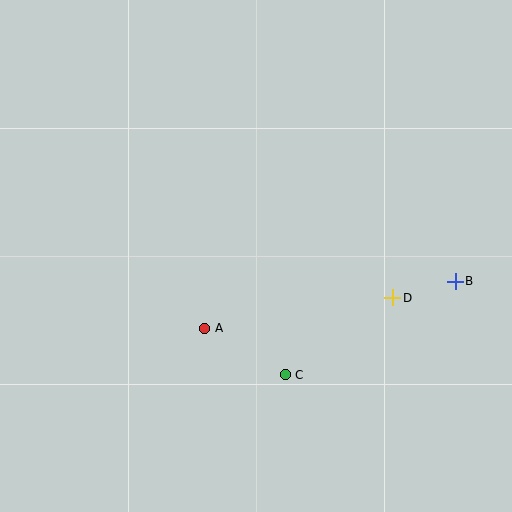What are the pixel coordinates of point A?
Point A is at (205, 328).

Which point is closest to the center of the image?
Point A at (205, 328) is closest to the center.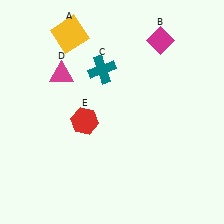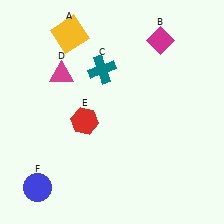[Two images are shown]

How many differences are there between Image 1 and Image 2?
There is 1 difference between the two images.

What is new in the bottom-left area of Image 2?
A blue circle (F) was added in the bottom-left area of Image 2.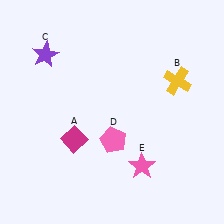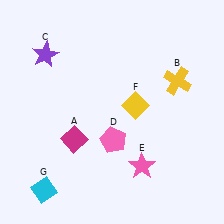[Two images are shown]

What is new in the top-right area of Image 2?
A yellow diamond (F) was added in the top-right area of Image 2.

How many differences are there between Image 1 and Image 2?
There are 2 differences between the two images.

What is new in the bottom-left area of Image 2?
A cyan diamond (G) was added in the bottom-left area of Image 2.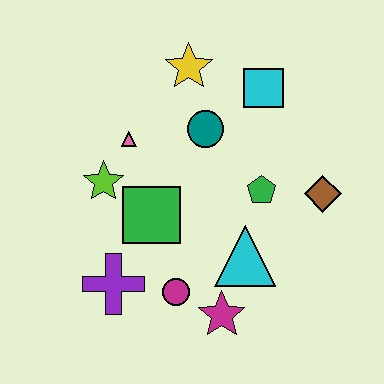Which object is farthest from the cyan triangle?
The yellow star is farthest from the cyan triangle.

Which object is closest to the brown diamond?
The green pentagon is closest to the brown diamond.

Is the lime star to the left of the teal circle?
Yes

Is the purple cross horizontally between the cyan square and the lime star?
Yes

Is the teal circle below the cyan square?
Yes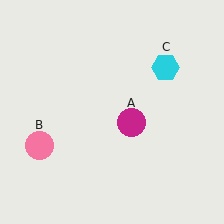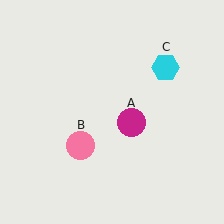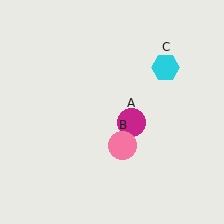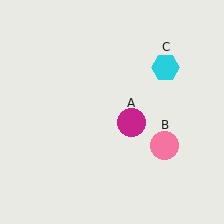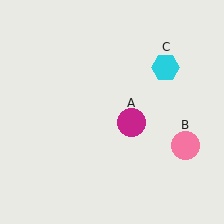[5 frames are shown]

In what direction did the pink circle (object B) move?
The pink circle (object B) moved right.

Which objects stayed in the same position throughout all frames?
Magenta circle (object A) and cyan hexagon (object C) remained stationary.